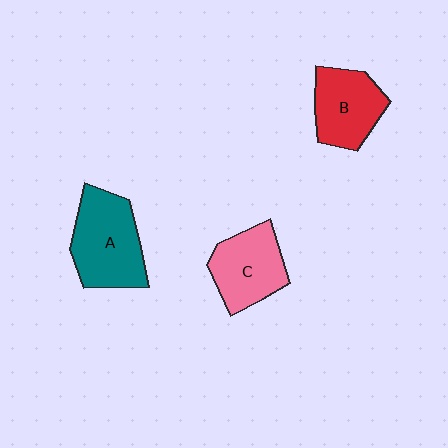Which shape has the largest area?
Shape A (teal).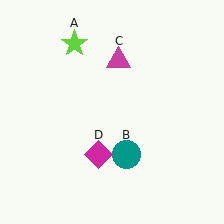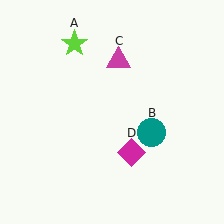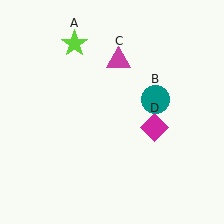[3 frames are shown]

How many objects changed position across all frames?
2 objects changed position: teal circle (object B), magenta diamond (object D).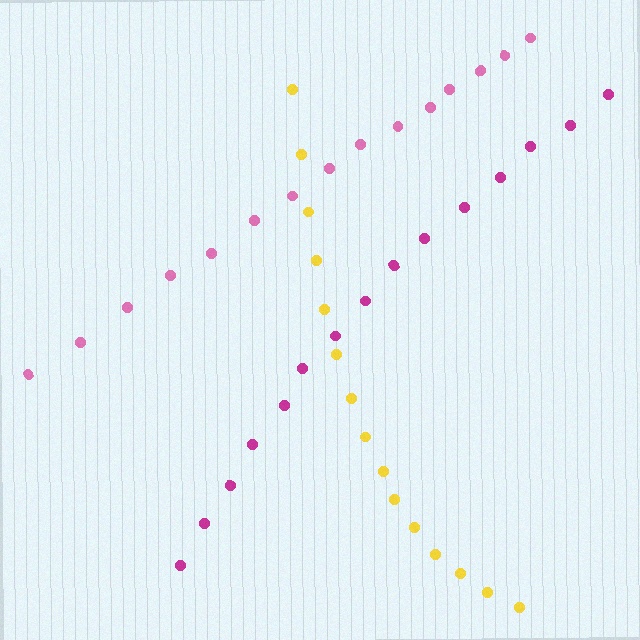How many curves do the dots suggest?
There are 3 distinct paths.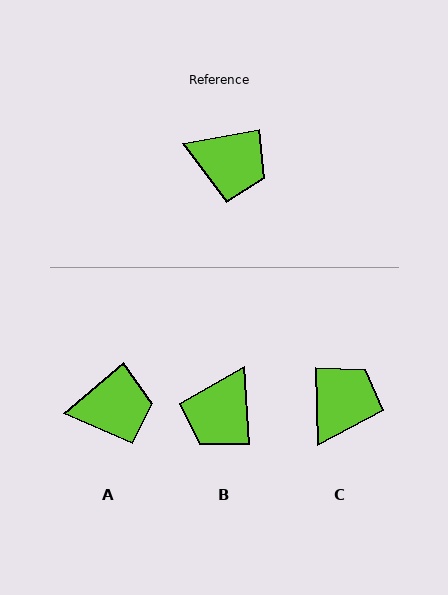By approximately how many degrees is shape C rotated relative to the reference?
Approximately 81 degrees counter-clockwise.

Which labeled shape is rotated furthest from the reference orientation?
B, about 97 degrees away.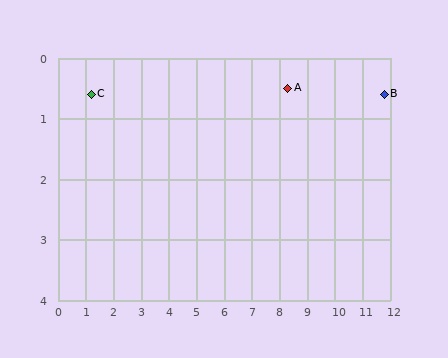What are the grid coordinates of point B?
Point B is at approximately (11.8, 0.6).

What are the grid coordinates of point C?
Point C is at approximately (1.2, 0.6).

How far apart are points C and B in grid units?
Points C and B are about 10.6 grid units apart.